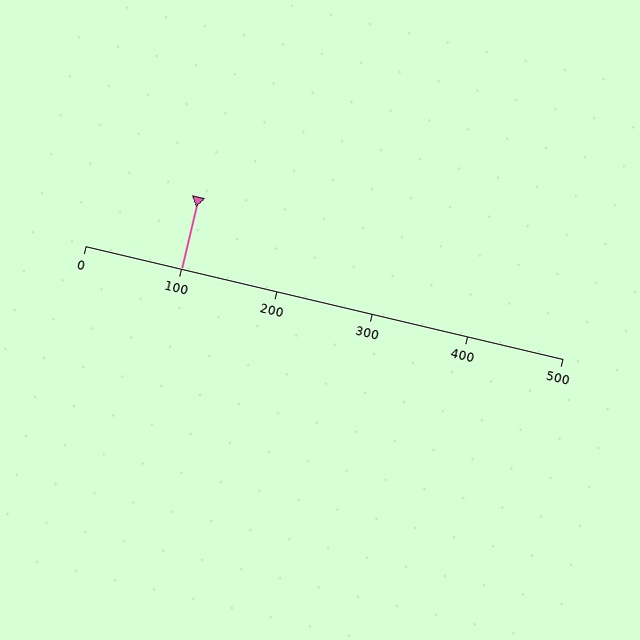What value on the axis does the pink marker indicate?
The marker indicates approximately 100.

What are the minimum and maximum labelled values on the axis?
The axis runs from 0 to 500.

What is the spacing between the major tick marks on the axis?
The major ticks are spaced 100 apart.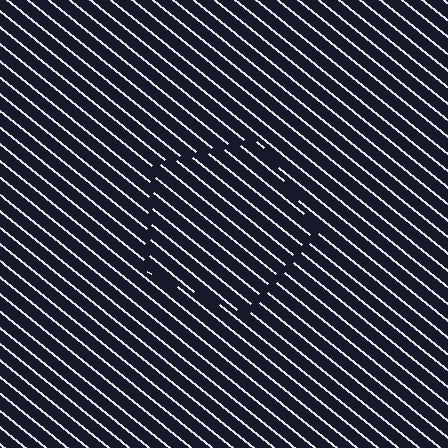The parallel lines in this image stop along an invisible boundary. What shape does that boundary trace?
An illusory pentagon. The interior of the shape contains the same grating, shifted by half a period — the contour is defined by the phase discontinuity where line-ends from the inner and outer gratings abut.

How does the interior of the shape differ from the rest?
The interior of the shape contains the same grating, shifted by half a period — the contour is defined by the phase discontinuity where line-ends from the inner and outer gratings abut.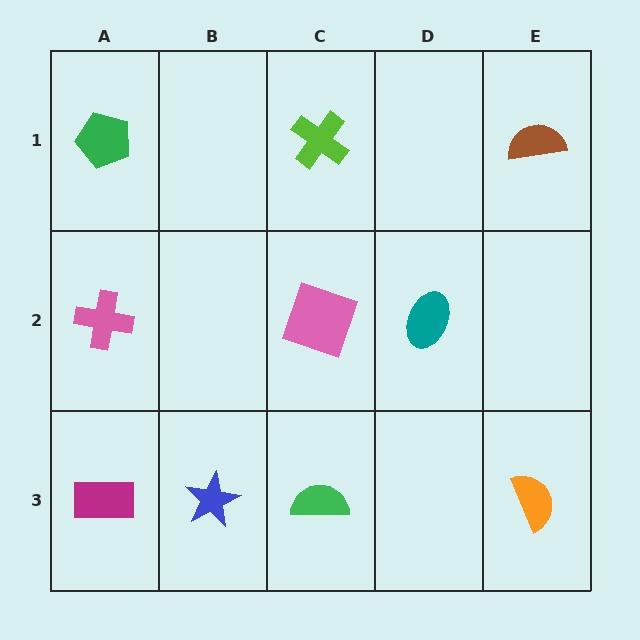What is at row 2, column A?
A pink cross.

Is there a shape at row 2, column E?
No, that cell is empty.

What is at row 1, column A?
A green pentagon.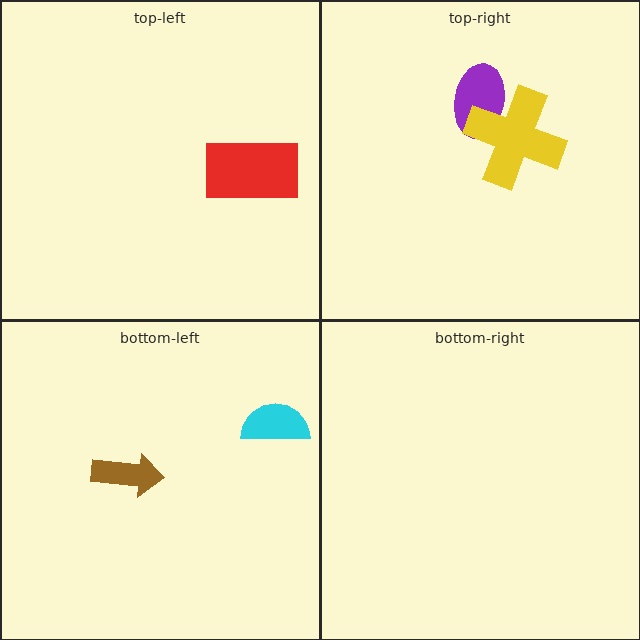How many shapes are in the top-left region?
1.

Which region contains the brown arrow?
The bottom-left region.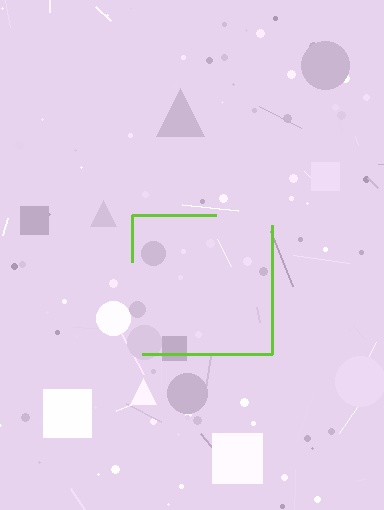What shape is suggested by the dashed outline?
The dashed outline suggests a square.